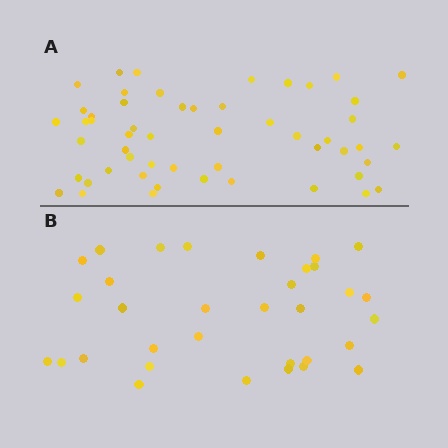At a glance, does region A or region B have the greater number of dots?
Region A (the top region) has more dots.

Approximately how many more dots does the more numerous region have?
Region A has approximately 20 more dots than region B.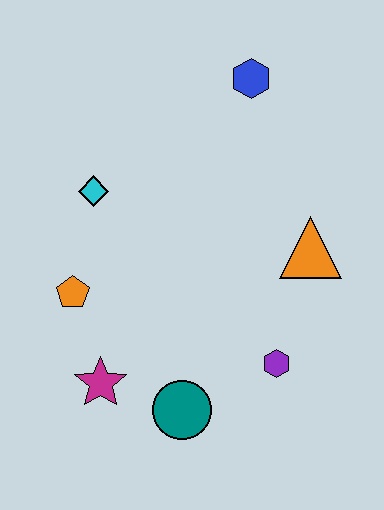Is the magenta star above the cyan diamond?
No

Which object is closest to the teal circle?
The magenta star is closest to the teal circle.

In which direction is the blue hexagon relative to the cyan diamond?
The blue hexagon is to the right of the cyan diamond.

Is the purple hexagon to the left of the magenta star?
No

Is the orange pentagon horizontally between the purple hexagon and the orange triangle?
No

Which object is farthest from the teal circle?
The blue hexagon is farthest from the teal circle.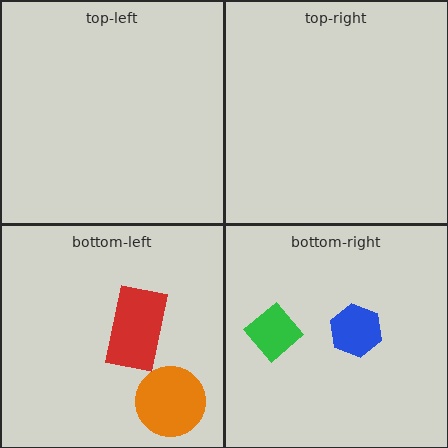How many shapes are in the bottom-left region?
2.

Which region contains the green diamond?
The bottom-right region.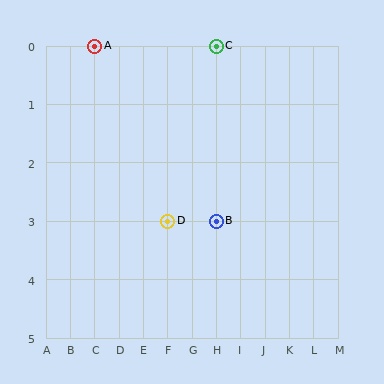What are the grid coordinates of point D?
Point D is at grid coordinates (F, 3).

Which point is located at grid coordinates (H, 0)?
Point C is at (H, 0).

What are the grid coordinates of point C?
Point C is at grid coordinates (H, 0).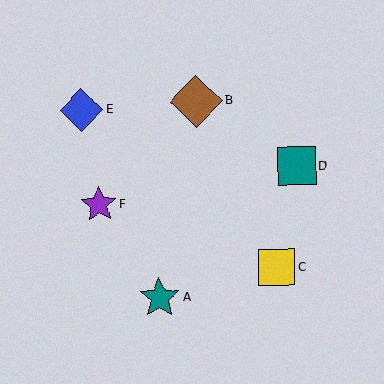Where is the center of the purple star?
The center of the purple star is at (99, 204).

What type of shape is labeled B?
Shape B is a brown diamond.